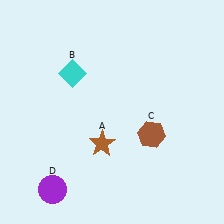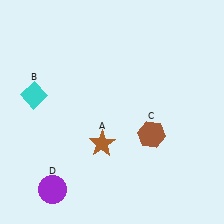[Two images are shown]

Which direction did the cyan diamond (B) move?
The cyan diamond (B) moved left.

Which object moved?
The cyan diamond (B) moved left.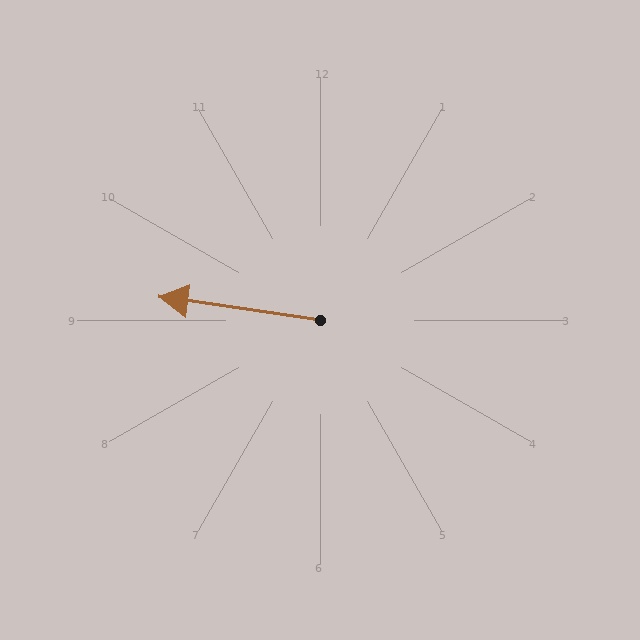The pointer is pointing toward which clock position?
Roughly 9 o'clock.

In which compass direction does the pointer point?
West.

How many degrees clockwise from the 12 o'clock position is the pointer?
Approximately 278 degrees.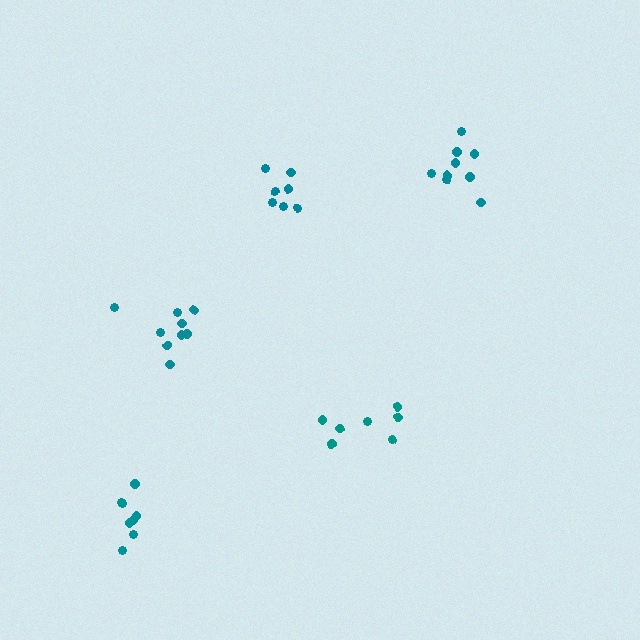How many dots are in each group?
Group 1: 9 dots, Group 2: 7 dots, Group 3: 8 dots, Group 4: 7 dots, Group 5: 9 dots (40 total).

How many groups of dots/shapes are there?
There are 5 groups.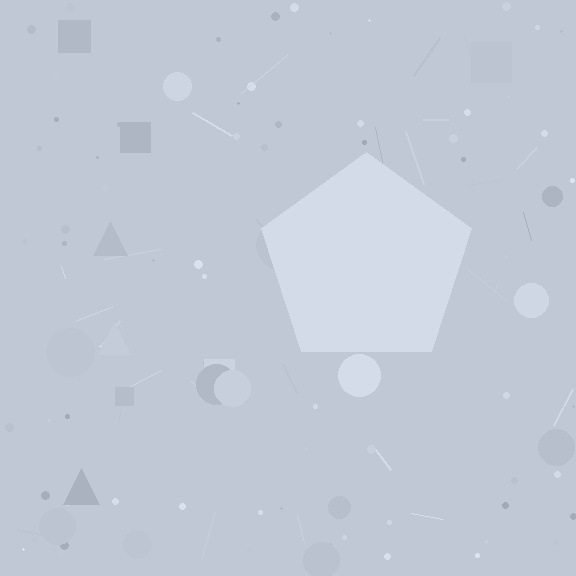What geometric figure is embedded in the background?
A pentagon is embedded in the background.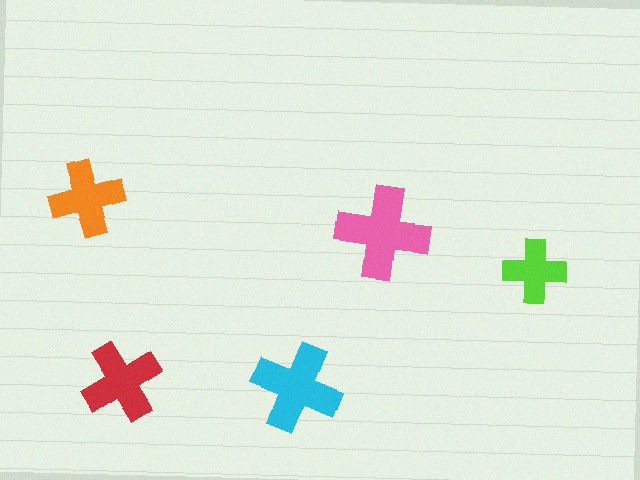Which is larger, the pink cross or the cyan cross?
The pink one.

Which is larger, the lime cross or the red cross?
The red one.